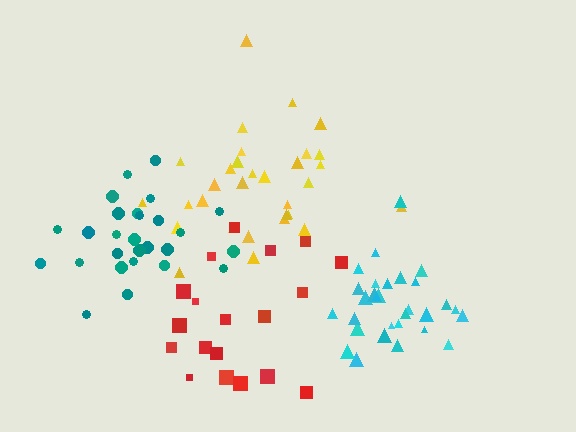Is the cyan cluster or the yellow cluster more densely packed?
Cyan.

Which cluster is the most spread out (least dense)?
Red.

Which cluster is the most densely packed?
Cyan.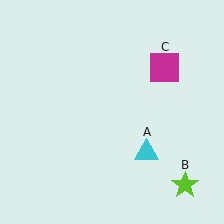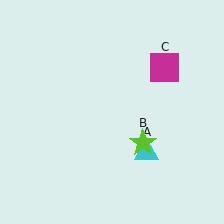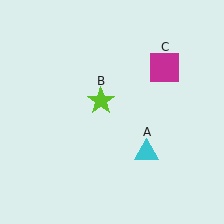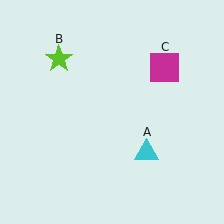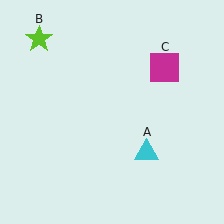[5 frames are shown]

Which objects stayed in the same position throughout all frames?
Cyan triangle (object A) and magenta square (object C) remained stationary.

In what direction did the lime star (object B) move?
The lime star (object B) moved up and to the left.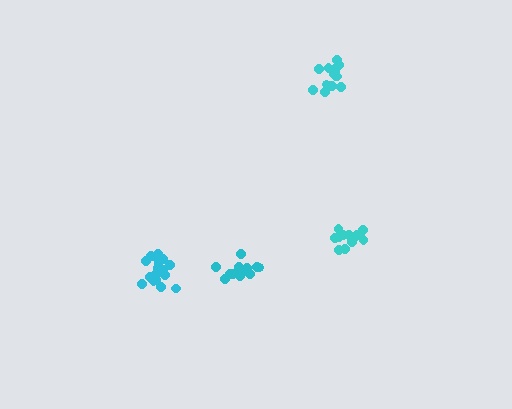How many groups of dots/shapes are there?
There are 4 groups.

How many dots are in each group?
Group 1: 12 dots, Group 2: 17 dots, Group 3: 14 dots, Group 4: 13 dots (56 total).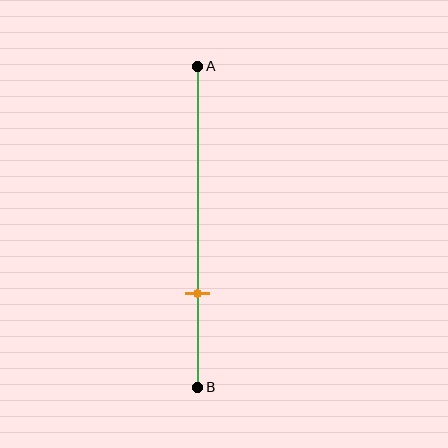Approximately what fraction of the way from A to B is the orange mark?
The orange mark is approximately 70% of the way from A to B.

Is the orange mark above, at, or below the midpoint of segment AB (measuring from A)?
The orange mark is below the midpoint of segment AB.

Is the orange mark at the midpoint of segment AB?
No, the mark is at about 70% from A, not at the 50% midpoint.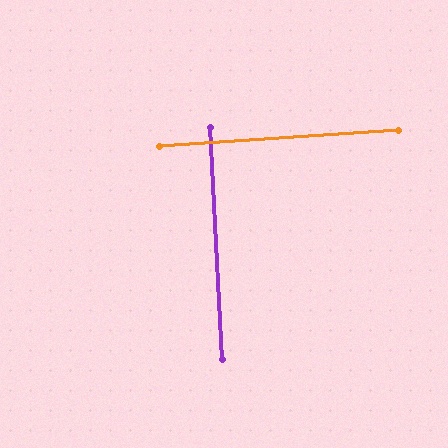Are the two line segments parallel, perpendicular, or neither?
Perpendicular — they meet at approximately 89°.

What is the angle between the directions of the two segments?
Approximately 89 degrees.